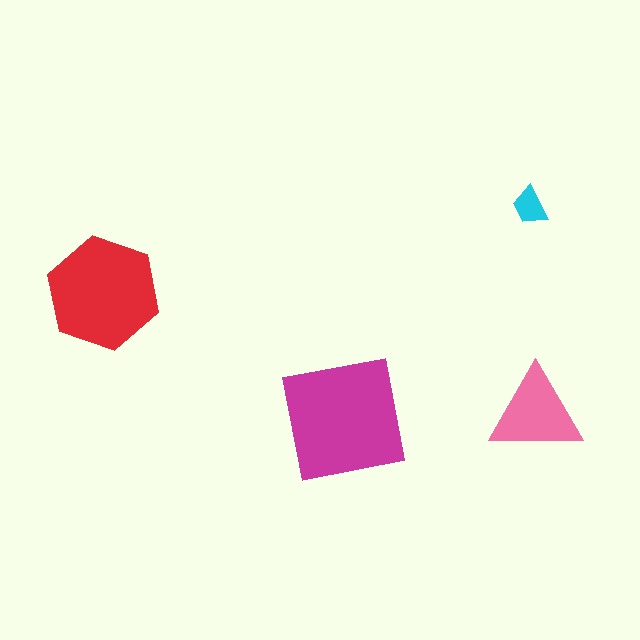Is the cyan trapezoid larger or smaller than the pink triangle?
Smaller.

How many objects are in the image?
There are 4 objects in the image.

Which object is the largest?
The magenta square.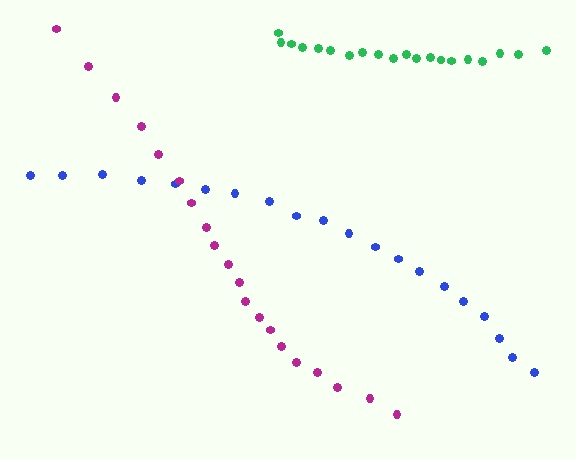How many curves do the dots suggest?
There are 3 distinct paths.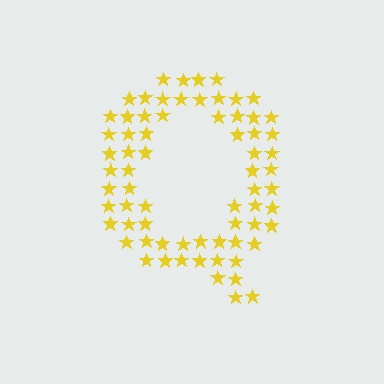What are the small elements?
The small elements are stars.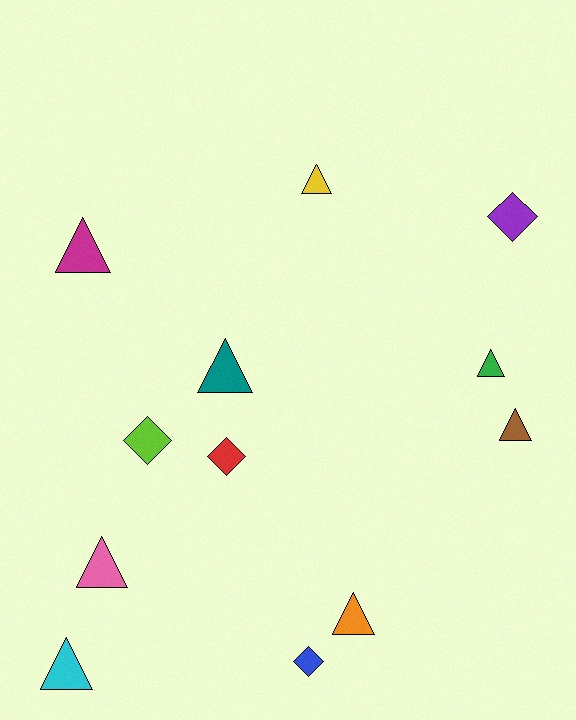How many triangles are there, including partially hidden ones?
There are 8 triangles.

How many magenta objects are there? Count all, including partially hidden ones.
There is 1 magenta object.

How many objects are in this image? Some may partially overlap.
There are 12 objects.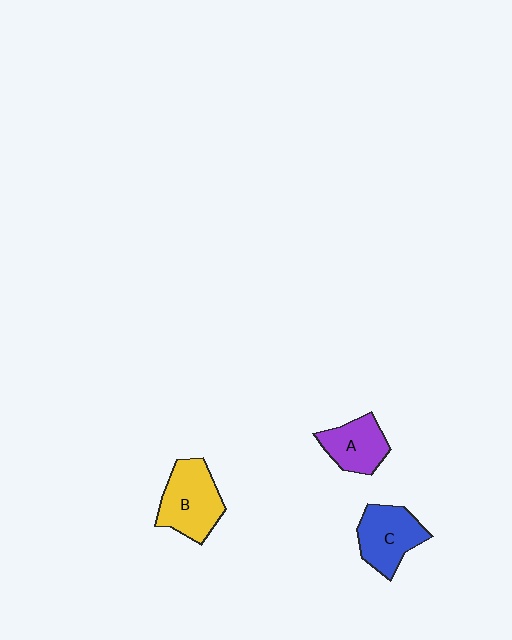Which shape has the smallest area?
Shape A (purple).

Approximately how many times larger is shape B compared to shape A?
Approximately 1.4 times.